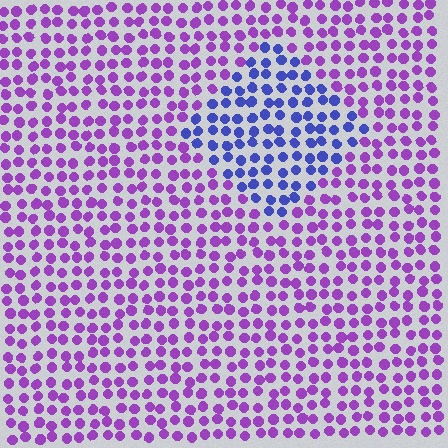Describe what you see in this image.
The image is filled with small purple elements in a uniform arrangement. A diamond-shaped region is visible where the elements are tinted to a slightly different hue, forming a subtle color boundary.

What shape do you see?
I see a diamond.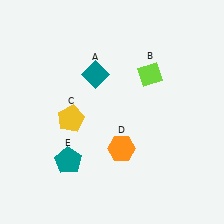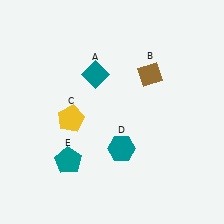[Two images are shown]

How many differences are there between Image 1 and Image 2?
There are 2 differences between the two images.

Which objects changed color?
B changed from lime to brown. D changed from orange to teal.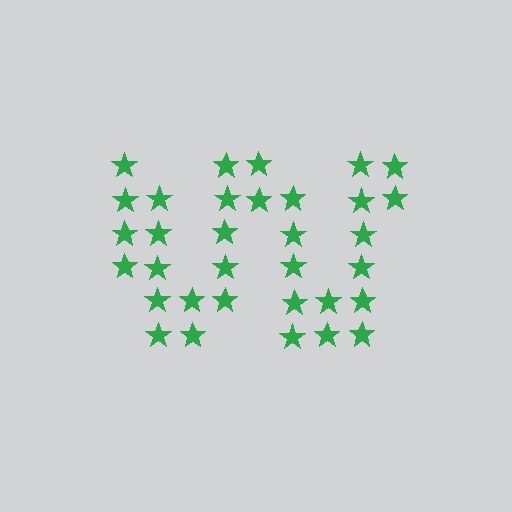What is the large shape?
The large shape is the letter W.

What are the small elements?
The small elements are stars.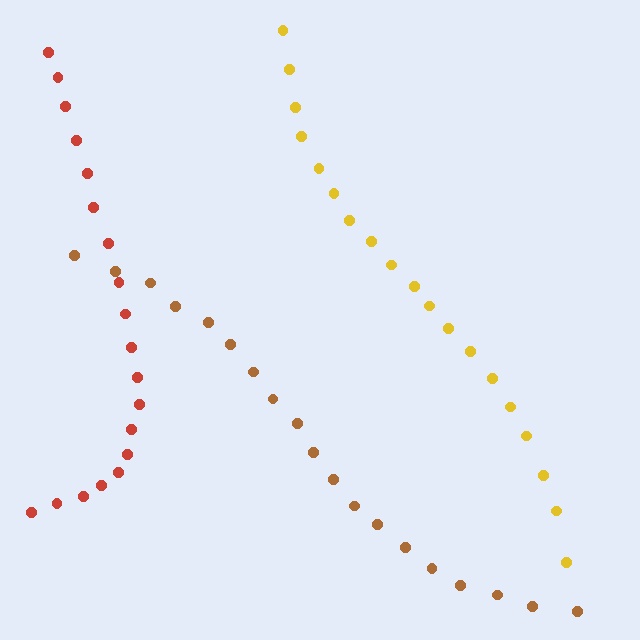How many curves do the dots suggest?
There are 3 distinct paths.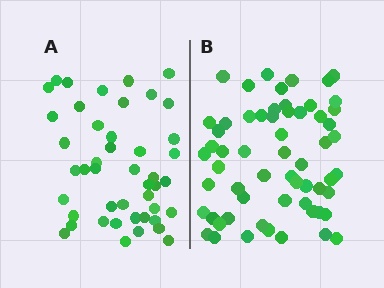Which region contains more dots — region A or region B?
Region B (the right region) has more dots.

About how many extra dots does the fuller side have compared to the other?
Region B has approximately 15 more dots than region A.